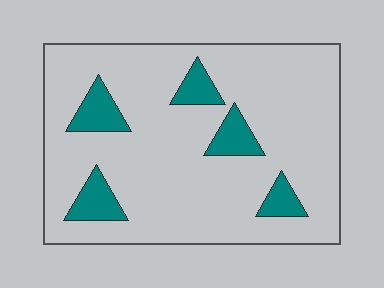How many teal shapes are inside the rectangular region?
5.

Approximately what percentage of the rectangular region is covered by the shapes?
Approximately 15%.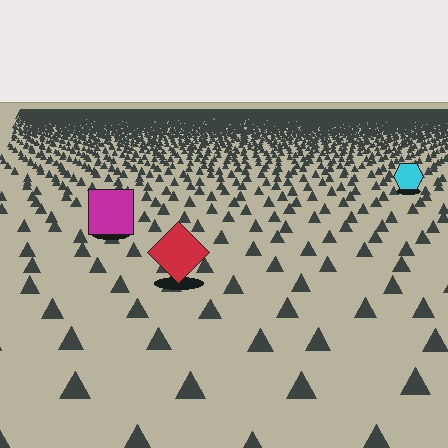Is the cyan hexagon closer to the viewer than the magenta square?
No. The magenta square is closer — you can tell from the texture gradient: the ground texture is coarser near it.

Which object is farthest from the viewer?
The cyan hexagon is farthest from the viewer. It appears smaller and the ground texture around it is denser.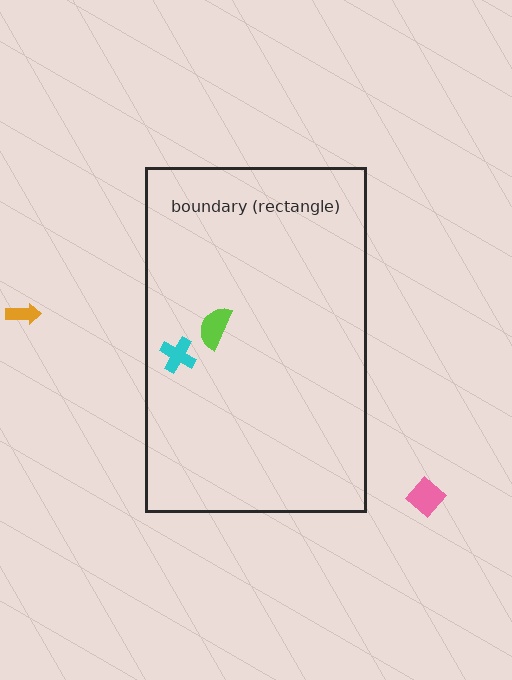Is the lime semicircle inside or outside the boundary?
Inside.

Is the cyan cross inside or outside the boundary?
Inside.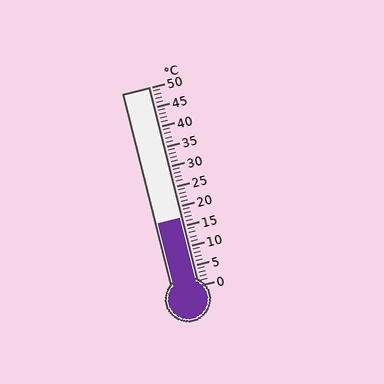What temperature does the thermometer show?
The thermometer shows approximately 17°C.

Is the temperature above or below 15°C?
The temperature is above 15°C.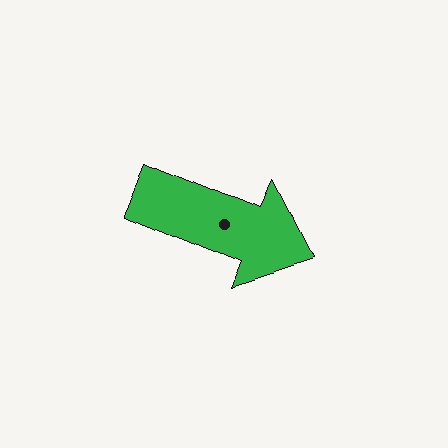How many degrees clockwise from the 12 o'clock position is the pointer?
Approximately 113 degrees.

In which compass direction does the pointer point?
Southeast.